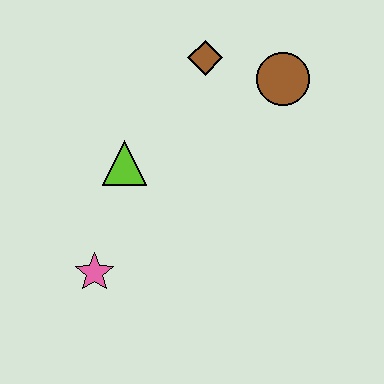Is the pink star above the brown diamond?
No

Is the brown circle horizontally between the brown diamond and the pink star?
No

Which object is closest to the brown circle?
The brown diamond is closest to the brown circle.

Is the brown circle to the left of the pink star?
No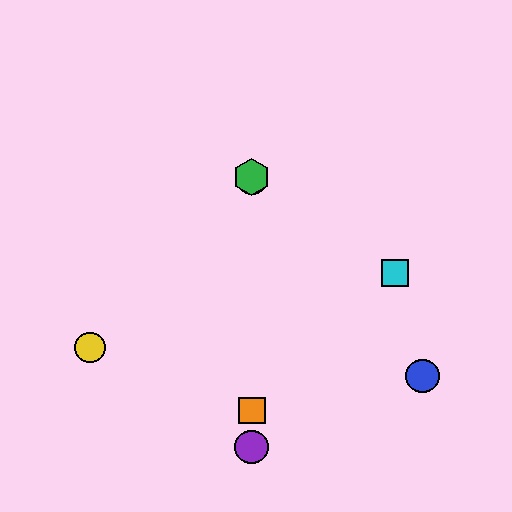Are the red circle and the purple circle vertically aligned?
Yes, both are at x≈252.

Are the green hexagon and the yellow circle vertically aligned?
No, the green hexagon is at x≈252 and the yellow circle is at x≈90.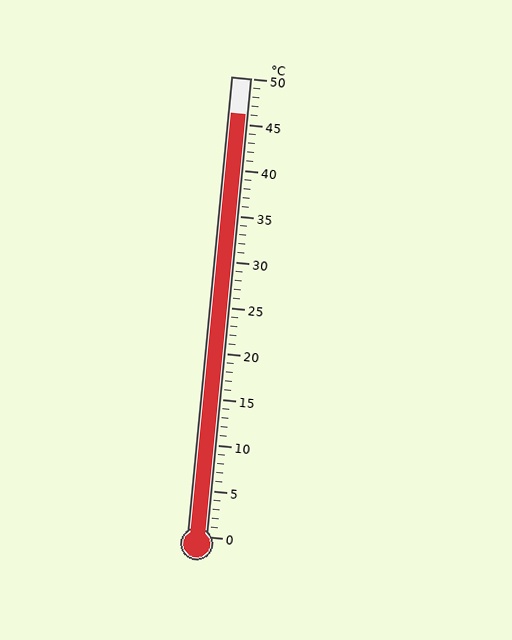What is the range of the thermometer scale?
The thermometer scale ranges from 0°C to 50°C.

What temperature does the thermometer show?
The thermometer shows approximately 46°C.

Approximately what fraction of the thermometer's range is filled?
The thermometer is filled to approximately 90% of its range.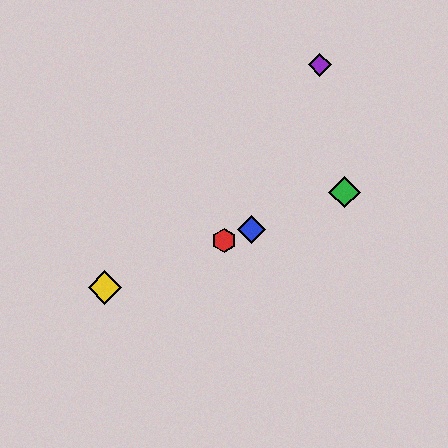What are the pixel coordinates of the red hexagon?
The red hexagon is at (224, 240).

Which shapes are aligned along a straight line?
The red hexagon, the blue diamond, the green diamond, the yellow diamond are aligned along a straight line.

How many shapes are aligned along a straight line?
4 shapes (the red hexagon, the blue diamond, the green diamond, the yellow diamond) are aligned along a straight line.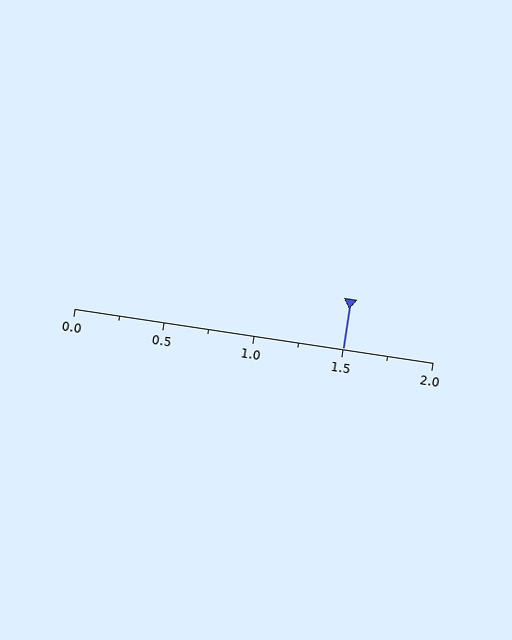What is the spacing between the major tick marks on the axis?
The major ticks are spaced 0.5 apart.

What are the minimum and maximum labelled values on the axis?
The axis runs from 0.0 to 2.0.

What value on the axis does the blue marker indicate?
The marker indicates approximately 1.5.